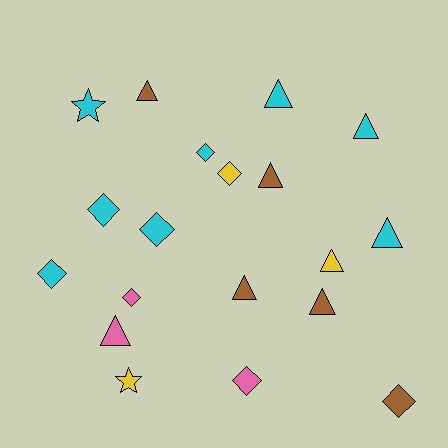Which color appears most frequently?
Cyan, with 8 objects.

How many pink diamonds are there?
There are 2 pink diamonds.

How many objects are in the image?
There are 19 objects.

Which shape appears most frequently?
Triangle, with 9 objects.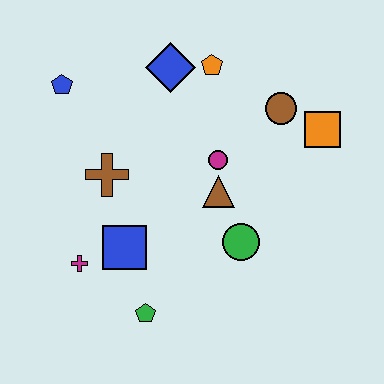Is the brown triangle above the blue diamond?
No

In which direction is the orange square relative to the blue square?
The orange square is to the right of the blue square.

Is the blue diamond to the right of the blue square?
Yes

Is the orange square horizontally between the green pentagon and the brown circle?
No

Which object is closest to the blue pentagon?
The brown cross is closest to the blue pentagon.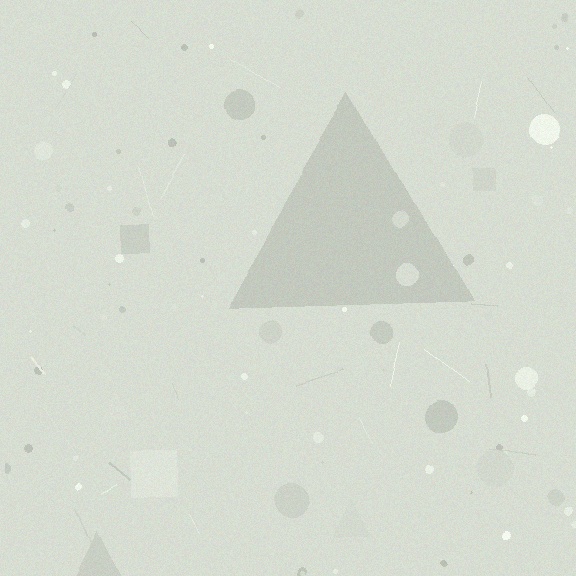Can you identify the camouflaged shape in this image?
The camouflaged shape is a triangle.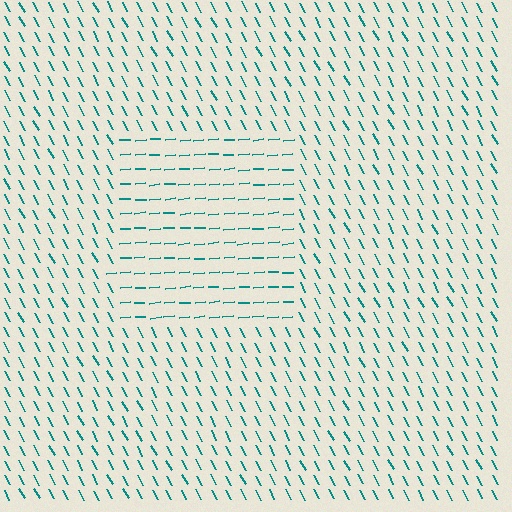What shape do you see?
I see a rectangle.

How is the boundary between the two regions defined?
The boundary is defined purely by a change in line orientation (approximately 66 degrees difference). All lines are the same color and thickness.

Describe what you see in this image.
The image is filled with small teal line segments. A rectangle region in the image has lines oriented differently from the surrounding lines, creating a visible texture boundary.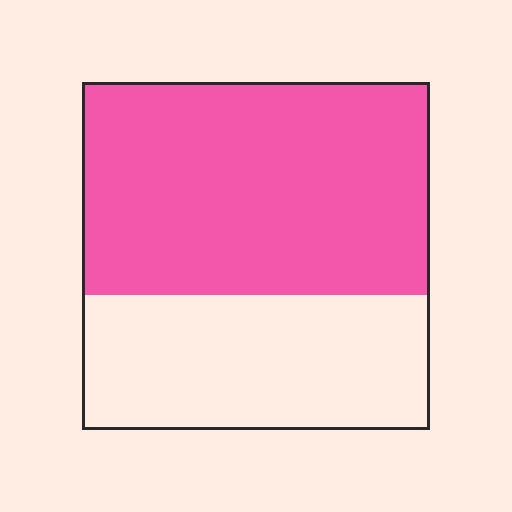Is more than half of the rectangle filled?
Yes.